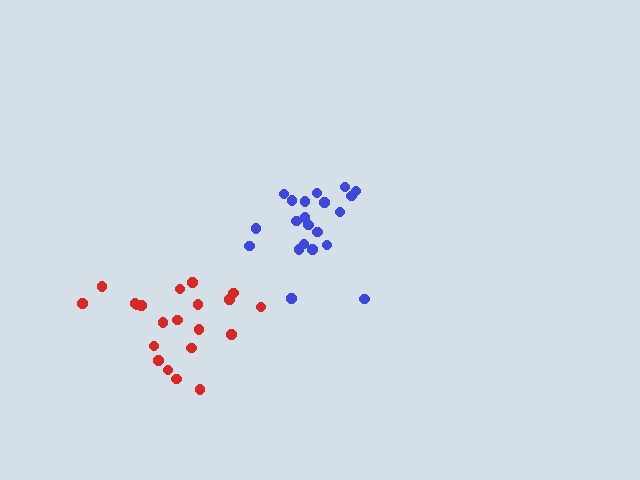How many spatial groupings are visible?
There are 2 spatial groupings.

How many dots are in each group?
Group 1: 21 dots, Group 2: 21 dots (42 total).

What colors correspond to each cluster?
The clusters are colored: blue, red.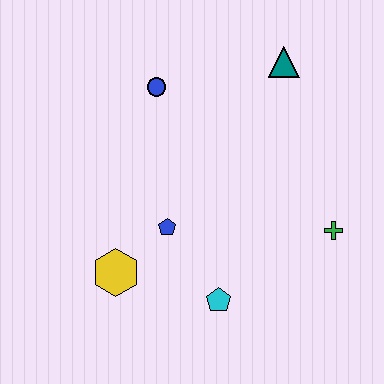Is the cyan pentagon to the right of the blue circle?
Yes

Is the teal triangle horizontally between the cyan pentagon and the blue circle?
No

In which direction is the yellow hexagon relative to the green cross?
The yellow hexagon is to the left of the green cross.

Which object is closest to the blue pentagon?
The yellow hexagon is closest to the blue pentagon.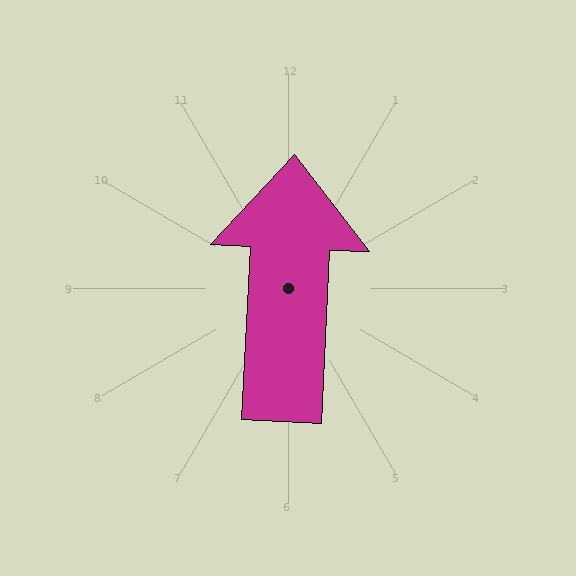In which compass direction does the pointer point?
North.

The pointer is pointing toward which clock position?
Roughly 12 o'clock.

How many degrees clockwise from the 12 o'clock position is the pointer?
Approximately 3 degrees.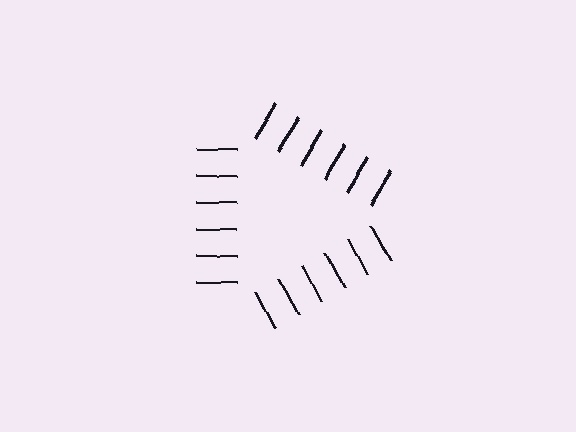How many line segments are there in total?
18 — 6 along each of the 3 edges.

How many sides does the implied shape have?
3 sides — the line-ends trace a triangle.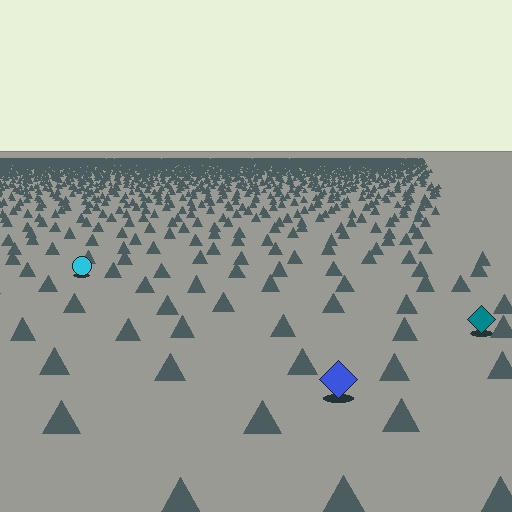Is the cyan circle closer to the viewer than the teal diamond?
No. The teal diamond is closer — you can tell from the texture gradient: the ground texture is coarser near it.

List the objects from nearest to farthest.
From nearest to farthest: the blue diamond, the teal diamond, the cyan circle.